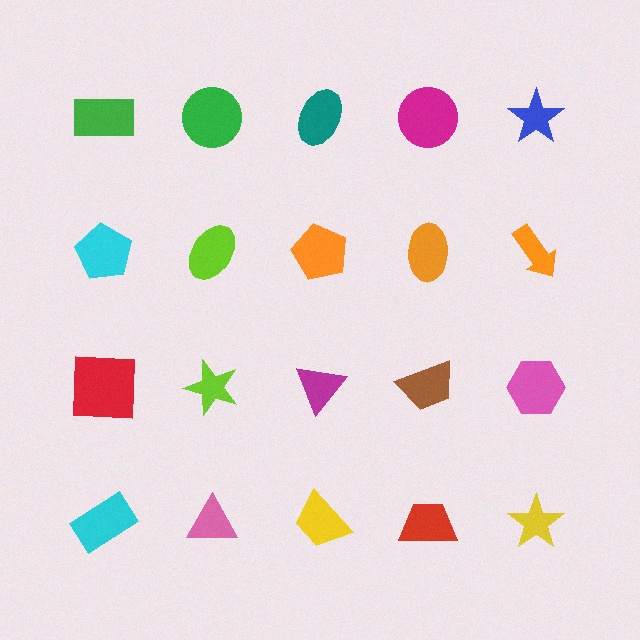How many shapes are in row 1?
5 shapes.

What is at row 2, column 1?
A cyan pentagon.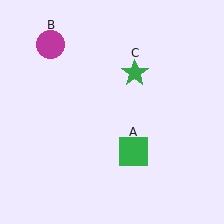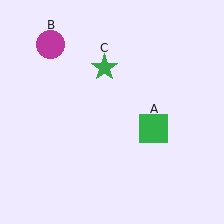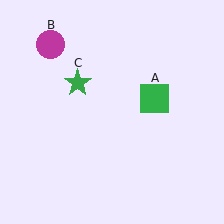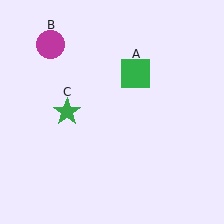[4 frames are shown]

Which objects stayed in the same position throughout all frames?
Magenta circle (object B) remained stationary.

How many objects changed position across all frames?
2 objects changed position: green square (object A), green star (object C).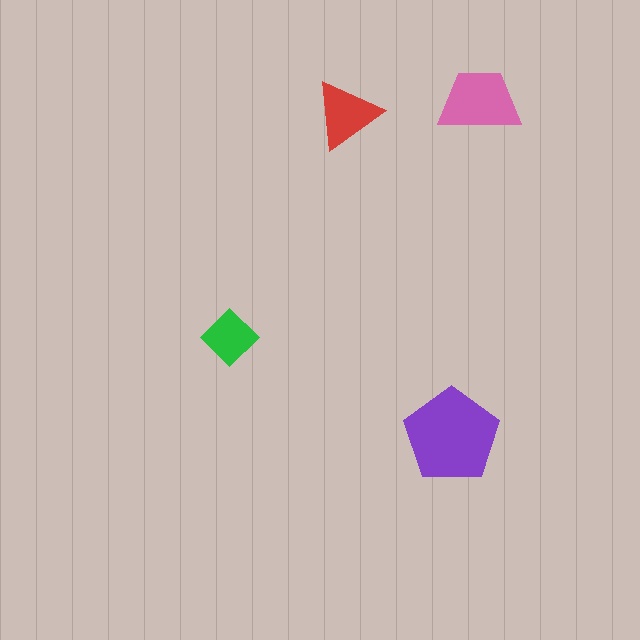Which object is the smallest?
The green diamond.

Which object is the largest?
The purple pentagon.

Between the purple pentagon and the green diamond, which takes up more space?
The purple pentagon.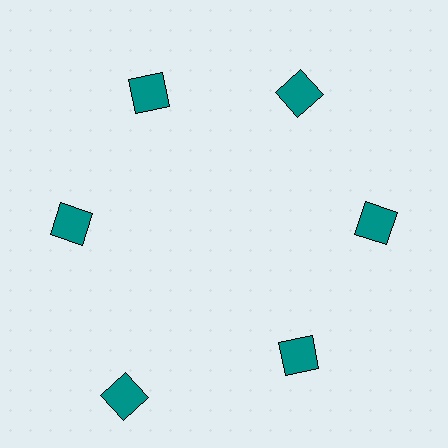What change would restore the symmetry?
The symmetry would be restored by moving it inward, back onto the ring so that all 6 squares sit at equal angles and equal distance from the center.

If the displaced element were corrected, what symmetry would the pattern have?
It would have 6-fold rotational symmetry — the pattern would map onto itself every 60 degrees.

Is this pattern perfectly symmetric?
No. The 6 teal squares are arranged in a ring, but one element near the 7 o'clock position is pushed outward from the center, breaking the 6-fold rotational symmetry.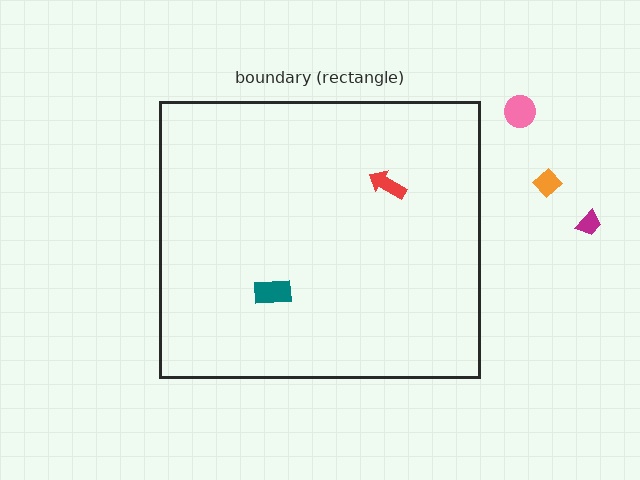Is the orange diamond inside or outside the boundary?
Outside.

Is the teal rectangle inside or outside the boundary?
Inside.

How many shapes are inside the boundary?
2 inside, 3 outside.